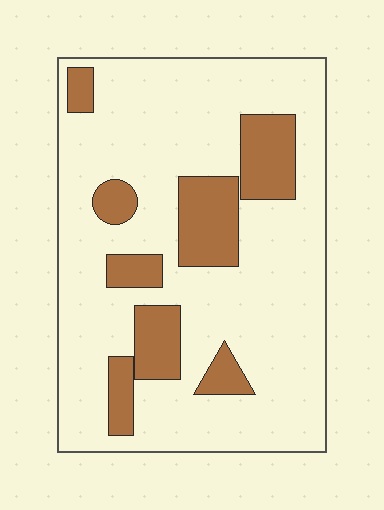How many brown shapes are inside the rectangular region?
8.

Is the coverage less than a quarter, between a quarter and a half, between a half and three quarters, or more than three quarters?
Less than a quarter.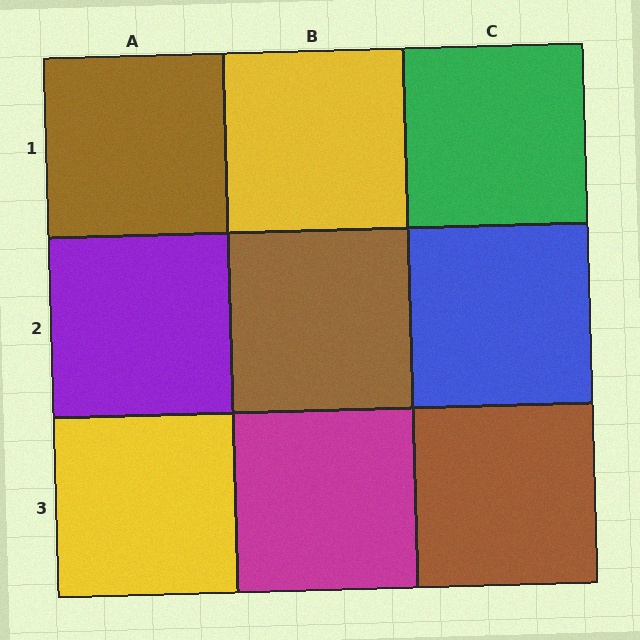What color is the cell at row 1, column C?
Green.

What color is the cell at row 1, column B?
Yellow.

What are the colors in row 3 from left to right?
Yellow, magenta, brown.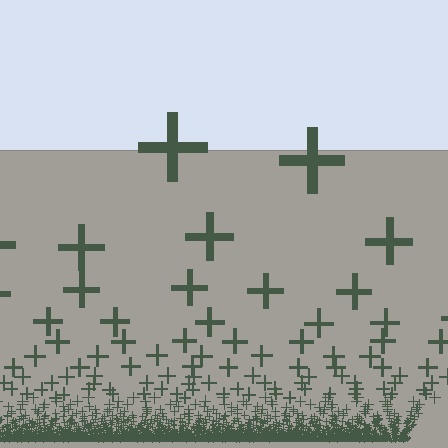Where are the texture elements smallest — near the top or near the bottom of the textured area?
Near the bottom.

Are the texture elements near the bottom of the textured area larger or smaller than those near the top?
Smaller. The gradient is inverted — elements near the bottom are smaller and denser.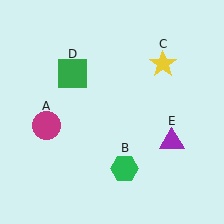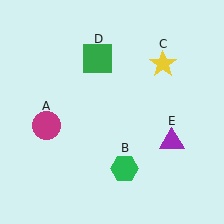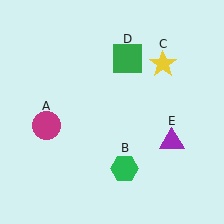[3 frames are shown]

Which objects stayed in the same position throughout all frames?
Magenta circle (object A) and green hexagon (object B) and yellow star (object C) and purple triangle (object E) remained stationary.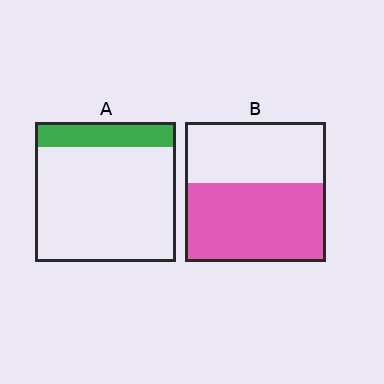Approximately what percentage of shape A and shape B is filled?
A is approximately 20% and B is approximately 55%.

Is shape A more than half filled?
No.